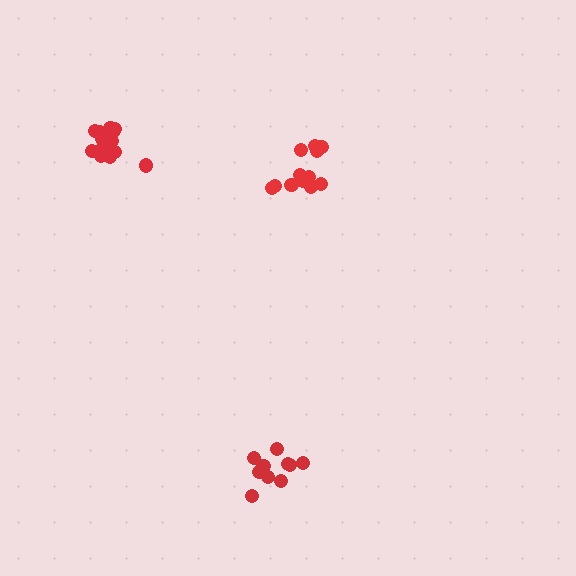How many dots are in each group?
Group 1: 15 dots, Group 2: 12 dots, Group 3: 10 dots (37 total).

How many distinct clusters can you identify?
There are 3 distinct clusters.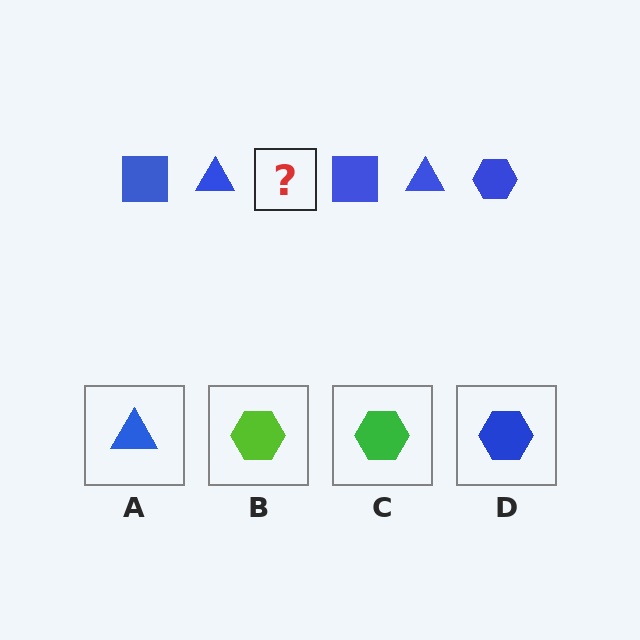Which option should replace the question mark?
Option D.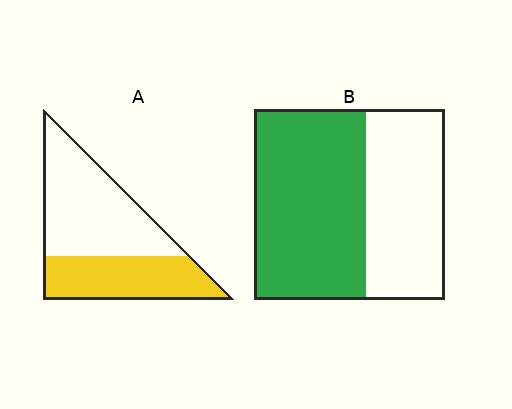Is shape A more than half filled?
No.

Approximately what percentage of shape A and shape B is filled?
A is approximately 40% and B is approximately 60%.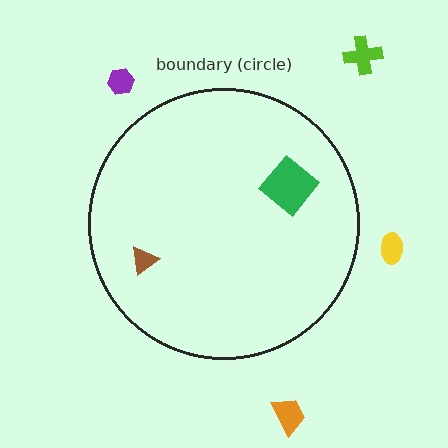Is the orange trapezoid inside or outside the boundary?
Outside.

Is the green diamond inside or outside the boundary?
Inside.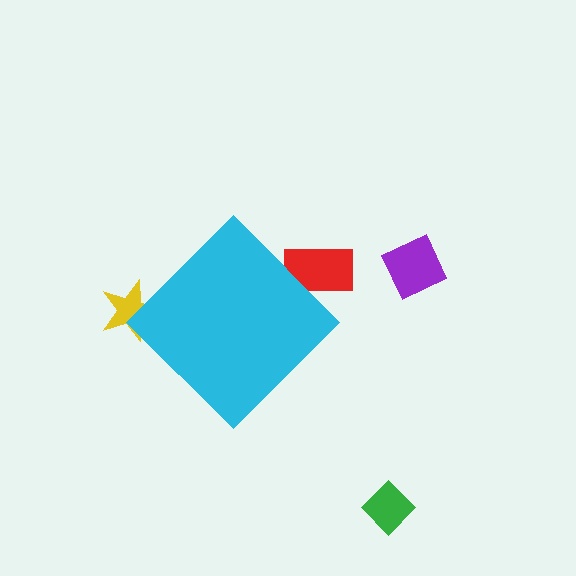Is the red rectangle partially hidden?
Yes, the red rectangle is partially hidden behind the cyan diamond.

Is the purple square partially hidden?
No, the purple square is fully visible.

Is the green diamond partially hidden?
No, the green diamond is fully visible.